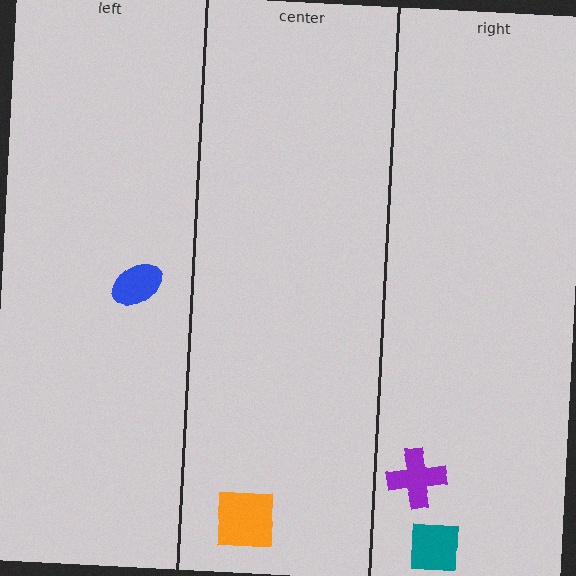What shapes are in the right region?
The teal square, the purple cross.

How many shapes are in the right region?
2.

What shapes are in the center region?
The orange square.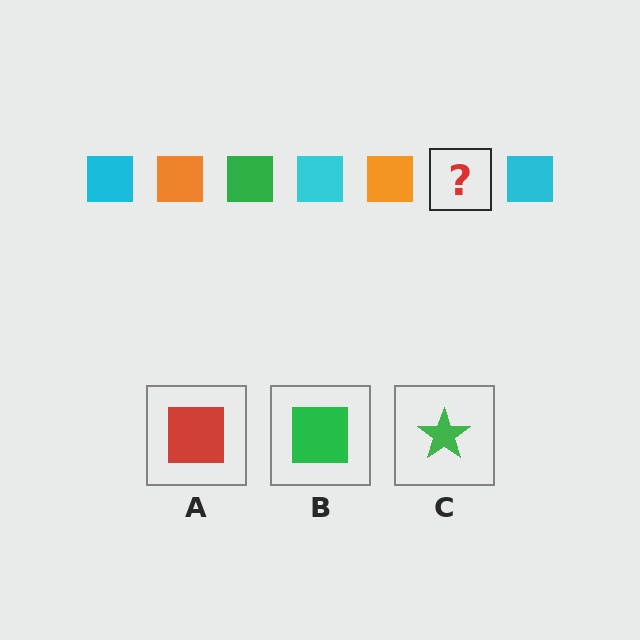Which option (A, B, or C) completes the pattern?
B.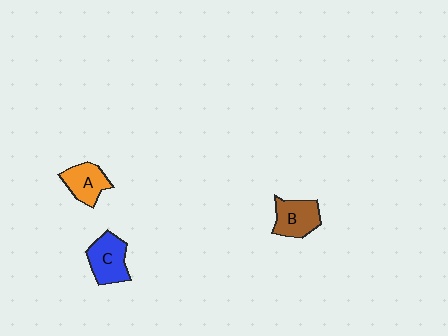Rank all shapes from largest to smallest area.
From largest to smallest: C (blue), B (brown), A (orange).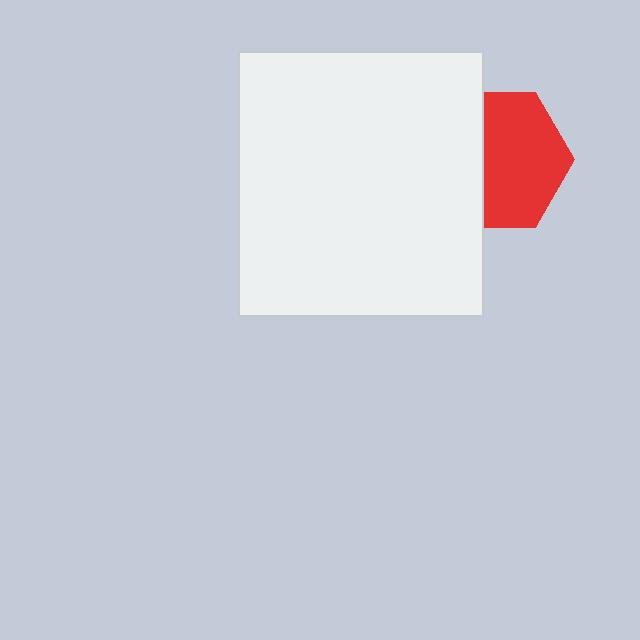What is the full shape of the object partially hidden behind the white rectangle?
The partially hidden object is a red hexagon.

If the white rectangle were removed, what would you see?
You would see the complete red hexagon.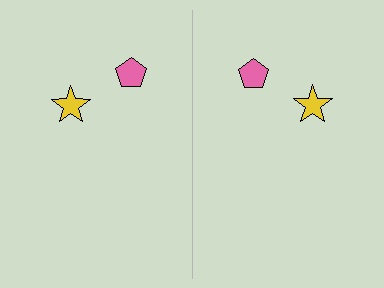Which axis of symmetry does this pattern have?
The pattern has a vertical axis of symmetry running through the center of the image.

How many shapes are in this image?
There are 4 shapes in this image.